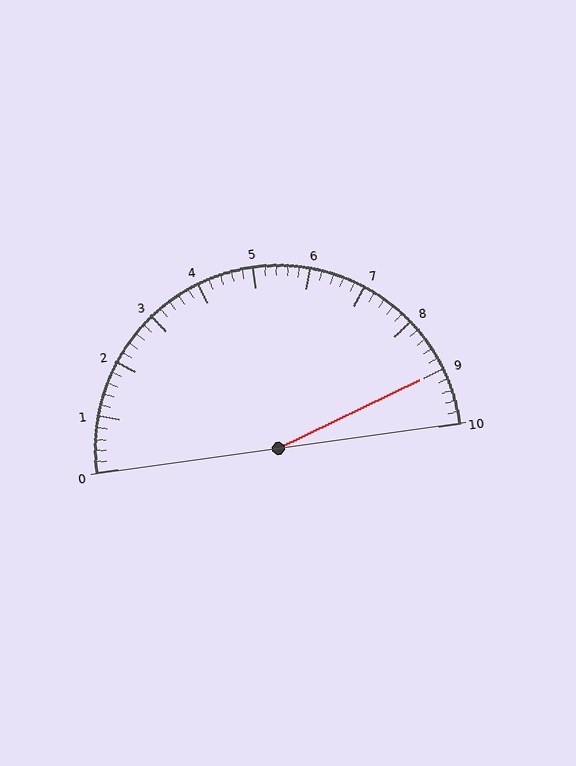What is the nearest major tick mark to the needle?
The nearest major tick mark is 9.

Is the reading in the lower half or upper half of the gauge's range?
The reading is in the upper half of the range (0 to 10).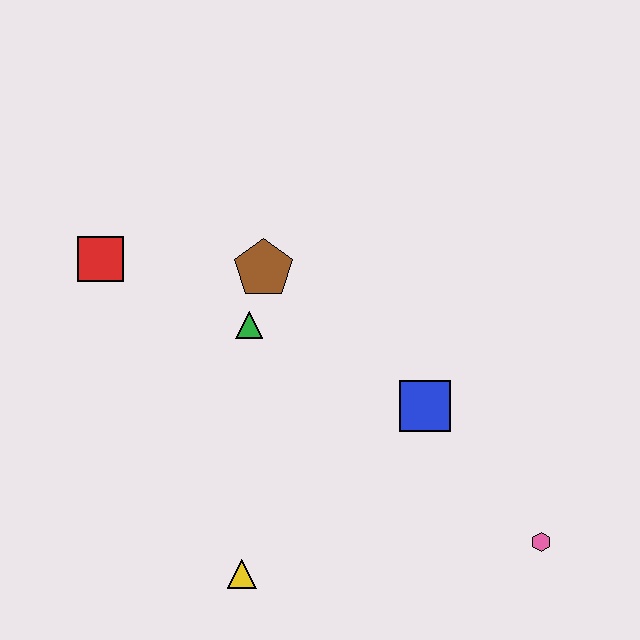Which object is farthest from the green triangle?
The pink hexagon is farthest from the green triangle.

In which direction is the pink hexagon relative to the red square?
The pink hexagon is to the right of the red square.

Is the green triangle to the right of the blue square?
No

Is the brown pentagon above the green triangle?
Yes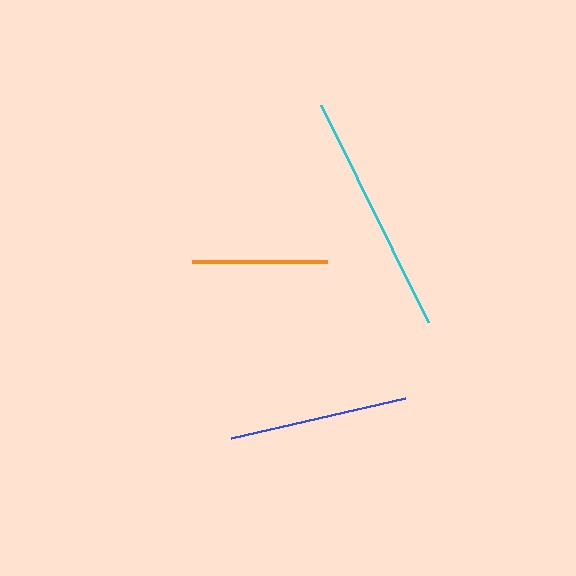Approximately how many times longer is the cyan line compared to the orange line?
The cyan line is approximately 1.8 times the length of the orange line.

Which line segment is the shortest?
The orange line is the shortest at approximately 135 pixels.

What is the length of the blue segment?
The blue segment is approximately 179 pixels long.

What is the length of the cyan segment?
The cyan segment is approximately 242 pixels long.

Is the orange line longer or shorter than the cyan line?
The cyan line is longer than the orange line.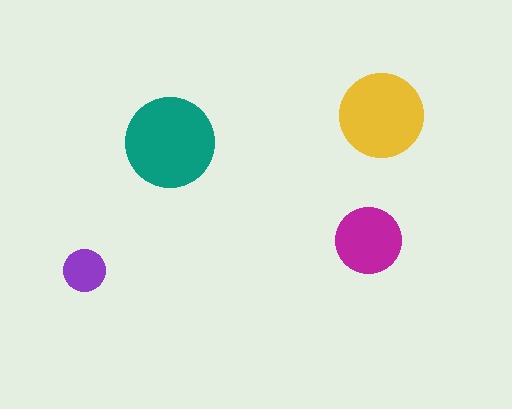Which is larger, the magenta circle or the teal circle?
The teal one.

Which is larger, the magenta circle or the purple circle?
The magenta one.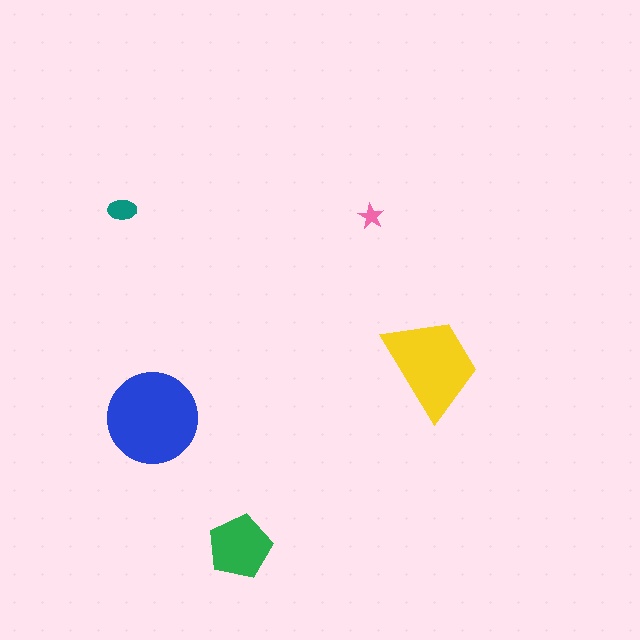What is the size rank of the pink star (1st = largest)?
5th.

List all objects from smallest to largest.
The pink star, the teal ellipse, the green pentagon, the yellow trapezoid, the blue circle.